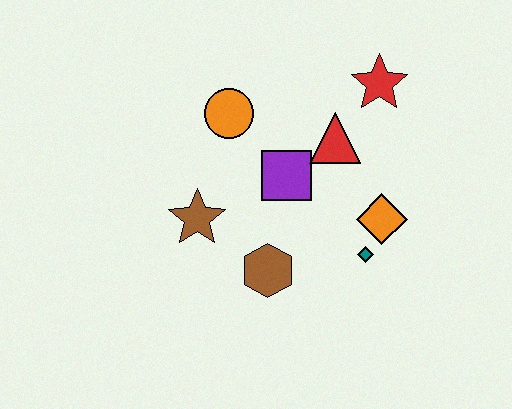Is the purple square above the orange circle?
No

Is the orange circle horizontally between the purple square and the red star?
No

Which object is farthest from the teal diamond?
The orange circle is farthest from the teal diamond.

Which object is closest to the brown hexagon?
The brown star is closest to the brown hexagon.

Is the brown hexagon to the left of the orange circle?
No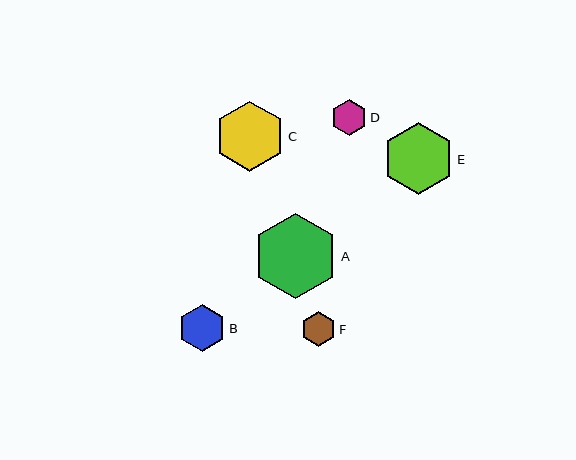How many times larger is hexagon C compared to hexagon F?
Hexagon C is approximately 2.0 times the size of hexagon F.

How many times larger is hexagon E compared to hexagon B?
Hexagon E is approximately 1.5 times the size of hexagon B.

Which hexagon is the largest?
Hexagon A is the largest with a size of approximately 85 pixels.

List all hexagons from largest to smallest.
From largest to smallest: A, E, C, B, D, F.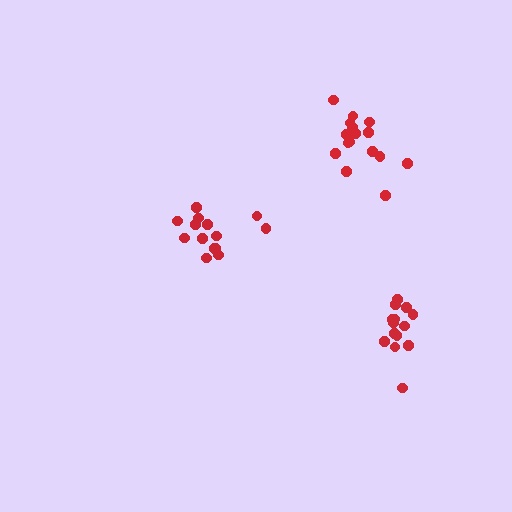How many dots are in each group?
Group 1: 14 dots, Group 2: 17 dots, Group 3: 14 dots (45 total).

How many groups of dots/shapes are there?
There are 3 groups.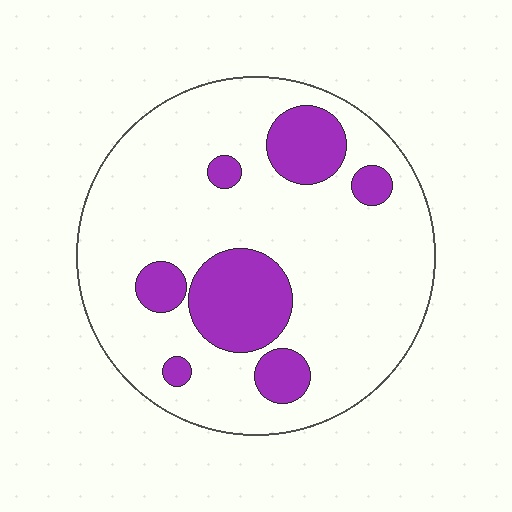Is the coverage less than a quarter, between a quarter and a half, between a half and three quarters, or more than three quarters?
Less than a quarter.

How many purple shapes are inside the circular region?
7.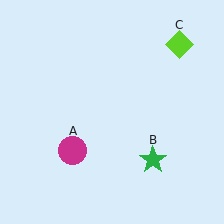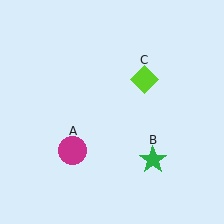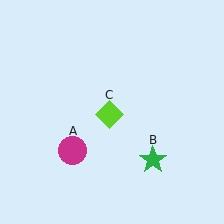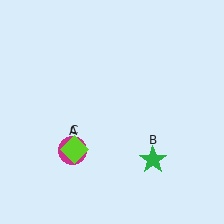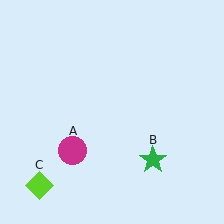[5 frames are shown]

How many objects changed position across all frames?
1 object changed position: lime diamond (object C).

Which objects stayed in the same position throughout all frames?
Magenta circle (object A) and green star (object B) remained stationary.